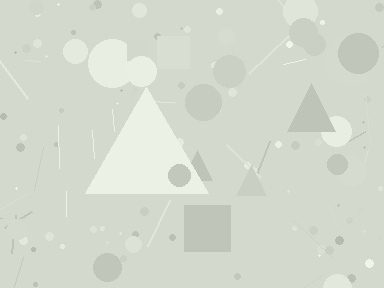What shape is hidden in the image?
A triangle is hidden in the image.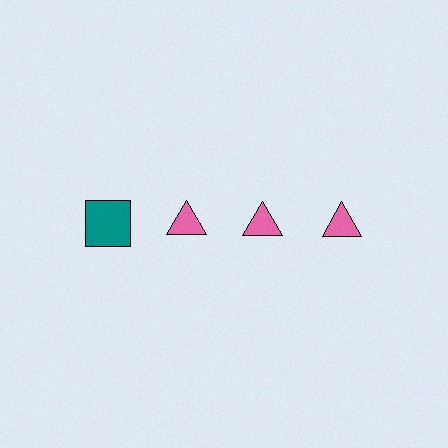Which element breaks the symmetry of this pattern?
The teal square in the top row, leftmost column breaks the symmetry. All other shapes are pink triangles.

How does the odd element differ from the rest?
It differs in both color (teal instead of pink) and shape (square instead of triangle).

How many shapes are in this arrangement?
There are 4 shapes arranged in a grid pattern.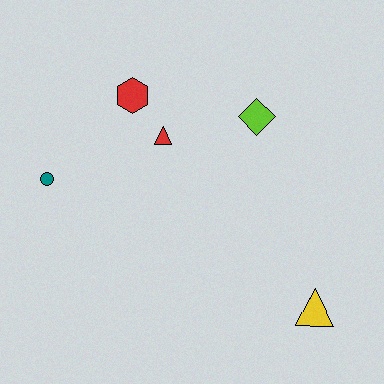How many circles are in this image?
There is 1 circle.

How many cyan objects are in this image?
There are no cyan objects.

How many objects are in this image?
There are 5 objects.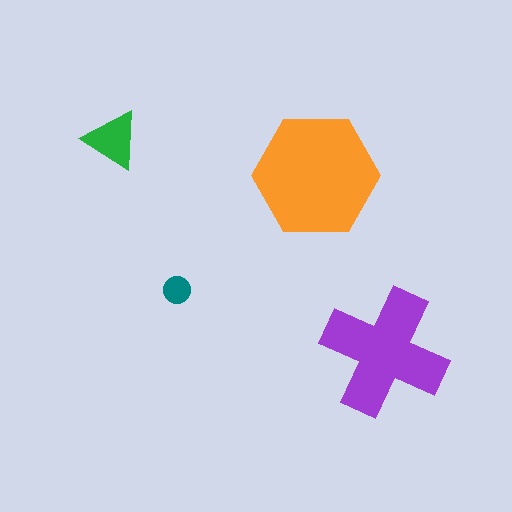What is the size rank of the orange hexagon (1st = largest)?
1st.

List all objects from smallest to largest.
The teal circle, the green triangle, the purple cross, the orange hexagon.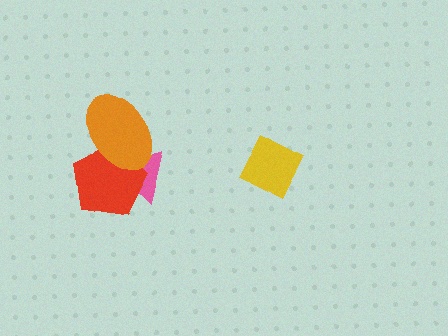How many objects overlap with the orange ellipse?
2 objects overlap with the orange ellipse.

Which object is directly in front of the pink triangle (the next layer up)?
The red pentagon is directly in front of the pink triangle.